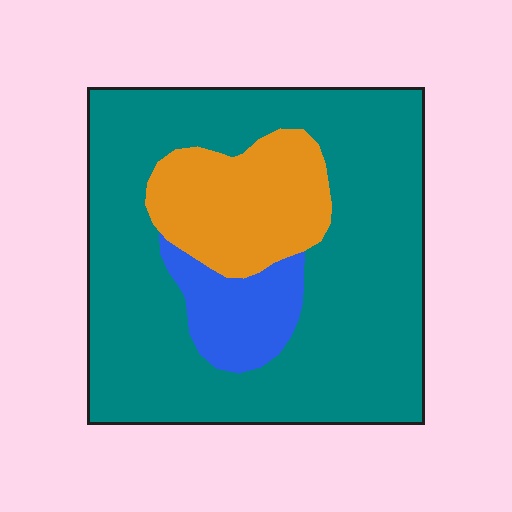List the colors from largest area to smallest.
From largest to smallest: teal, orange, blue.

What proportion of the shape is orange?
Orange takes up about one sixth (1/6) of the shape.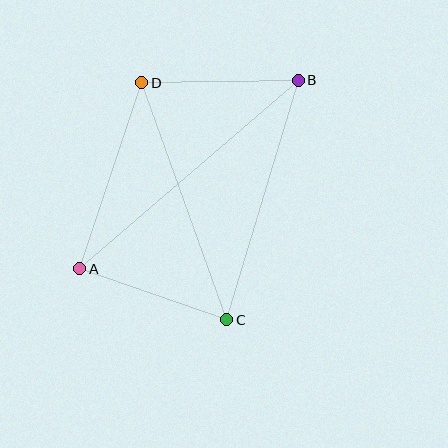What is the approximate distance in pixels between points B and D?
The distance between B and D is approximately 157 pixels.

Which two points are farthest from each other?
Points A and B are farthest from each other.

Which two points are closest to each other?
Points A and C are closest to each other.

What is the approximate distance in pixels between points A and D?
The distance between A and D is approximately 196 pixels.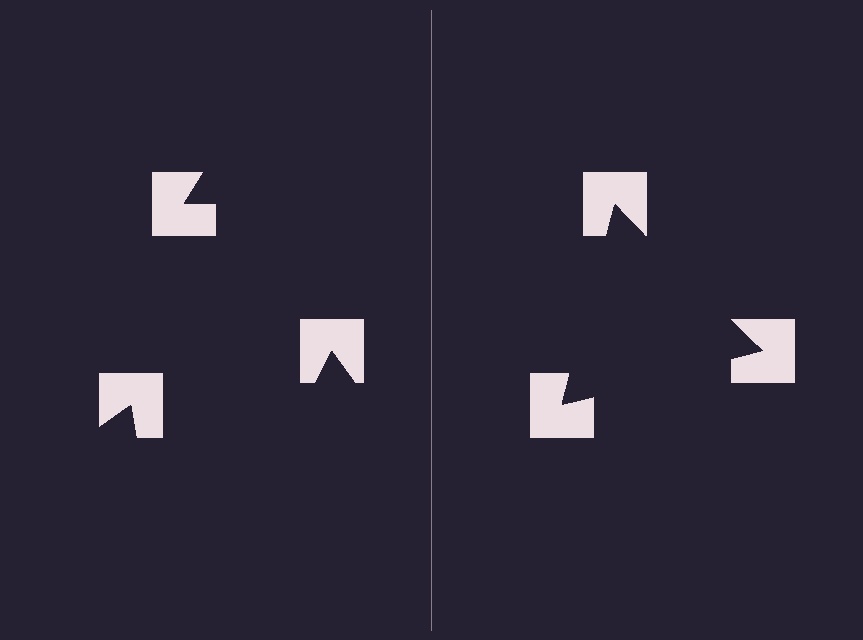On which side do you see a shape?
An illusory triangle appears on the right side. On the left side the wedge cuts are rotated, so no coherent shape forms.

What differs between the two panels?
The notched squares are positioned identically on both sides; only the wedge orientations differ. On the right they align to a triangle; on the left they are misaligned.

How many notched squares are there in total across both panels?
6 — 3 on each side.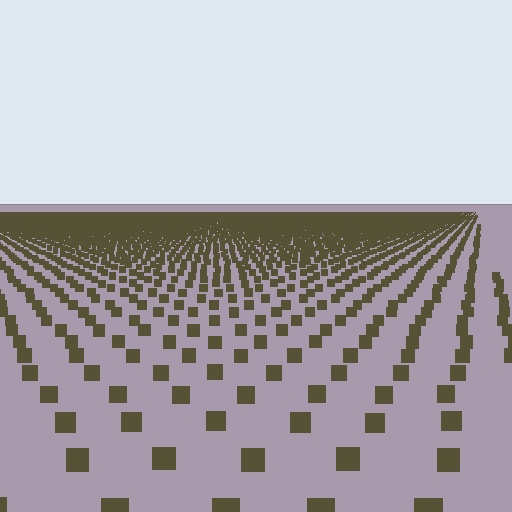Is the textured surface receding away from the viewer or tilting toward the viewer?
The surface is receding away from the viewer. Texture elements get smaller and denser toward the top.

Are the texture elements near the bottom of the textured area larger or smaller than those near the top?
Larger. Near the bottom, elements are closer to the viewer and appear at a bigger on-screen size.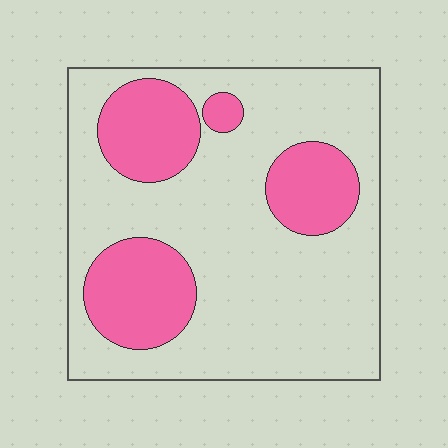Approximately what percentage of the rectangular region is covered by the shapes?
Approximately 25%.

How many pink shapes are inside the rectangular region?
4.